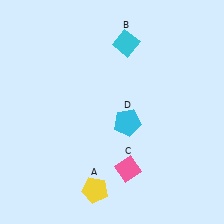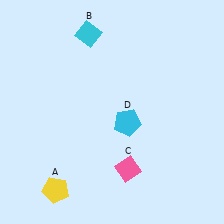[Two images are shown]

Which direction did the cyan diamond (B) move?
The cyan diamond (B) moved left.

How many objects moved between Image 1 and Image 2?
2 objects moved between the two images.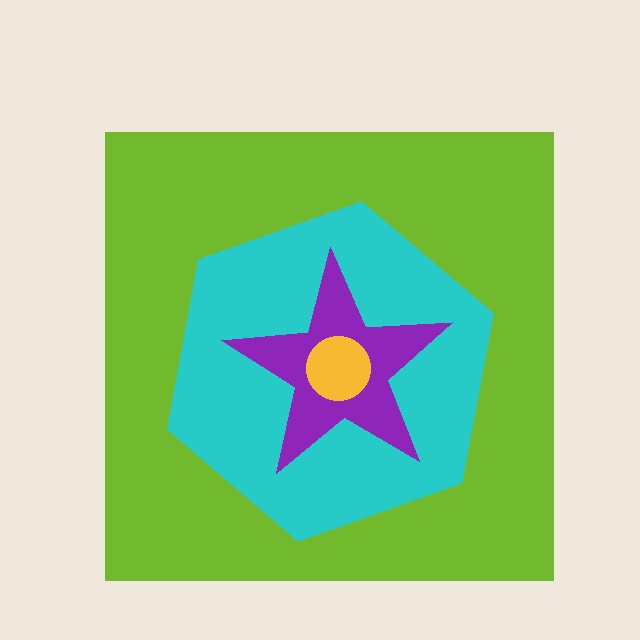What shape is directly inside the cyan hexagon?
The purple star.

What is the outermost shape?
The lime square.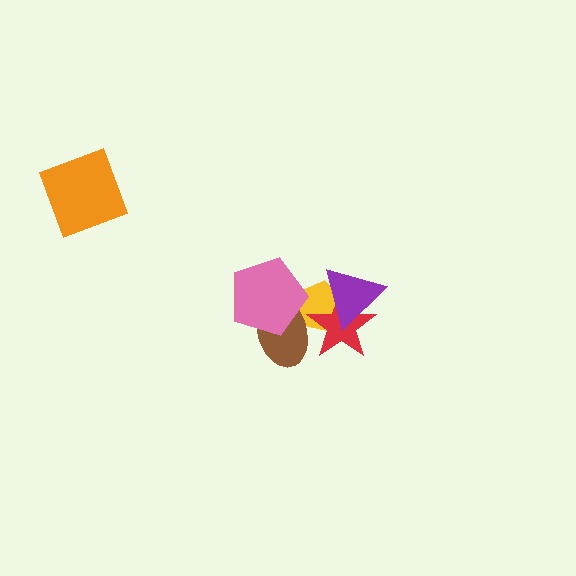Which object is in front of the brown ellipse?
The pink pentagon is in front of the brown ellipse.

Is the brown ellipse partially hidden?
Yes, it is partially covered by another shape.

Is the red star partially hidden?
Yes, it is partially covered by another shape.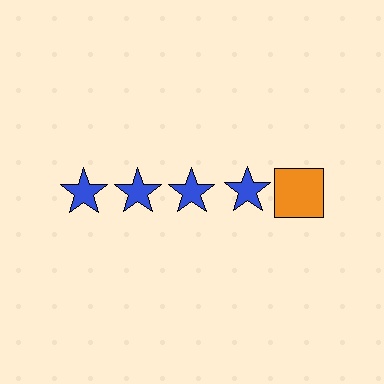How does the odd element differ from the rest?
It differs in both color (orange instead of blue) and shape (square instead of star).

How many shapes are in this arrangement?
There are 5 shapes arranged in a grid pattern.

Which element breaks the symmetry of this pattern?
The orange square in the top row, rightmost column breaks the symmetry. All other shapes are blue stars.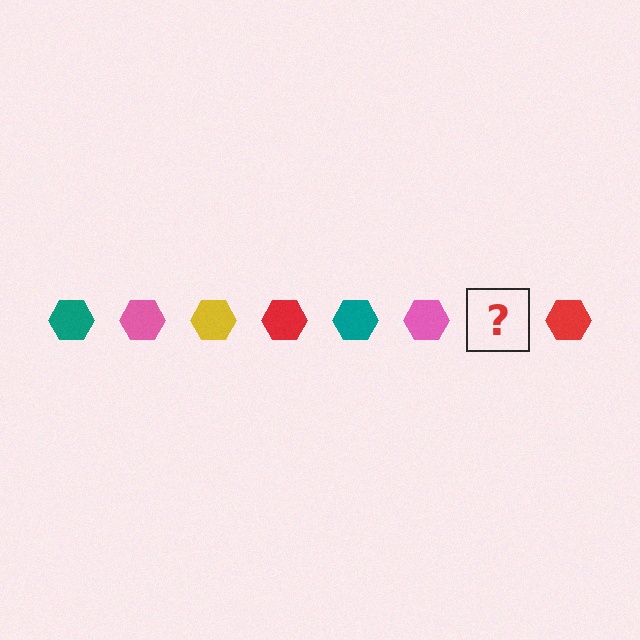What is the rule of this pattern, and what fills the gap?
The rule is that the pattern cycles through teal, pink, yellow, red hexagons. The gap should be filled with a yellow hexagon.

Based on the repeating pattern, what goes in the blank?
The blank should be a yellow hexagon.